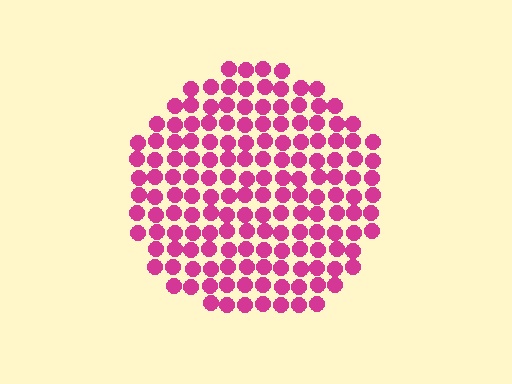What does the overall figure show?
The overall figure shows a circle.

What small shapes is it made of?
It is made of small circles.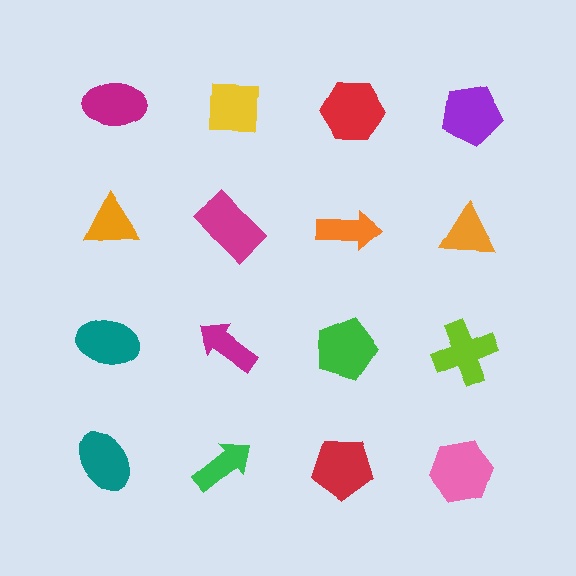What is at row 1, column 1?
A magenta ellipse.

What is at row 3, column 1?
A teal ellipse.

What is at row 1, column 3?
A red hexagon.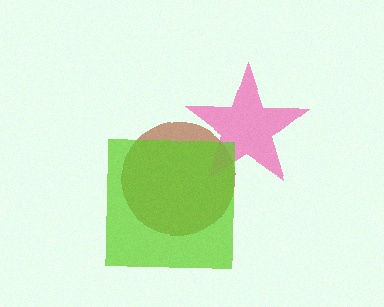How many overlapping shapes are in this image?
There are 3 overlapping shapes in the image.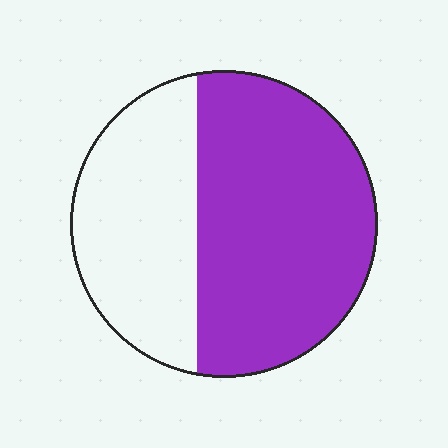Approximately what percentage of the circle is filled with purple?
Approximately 60%.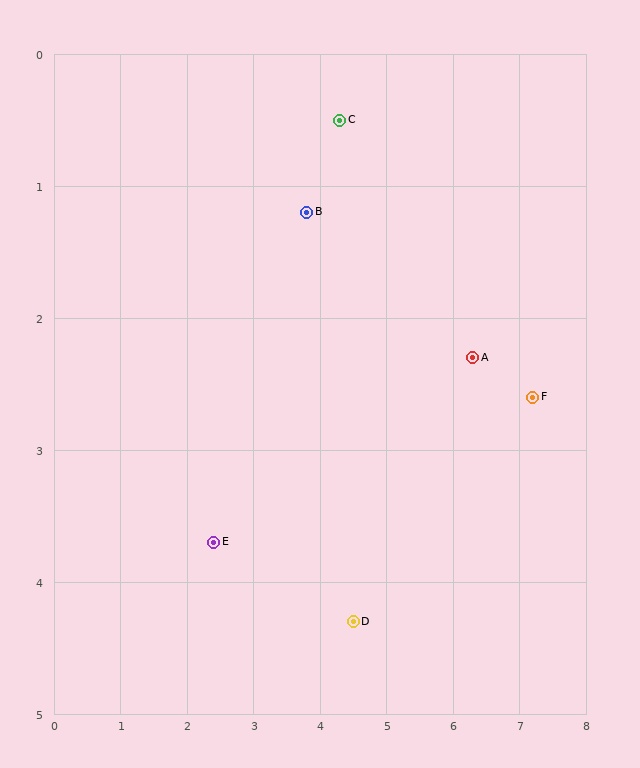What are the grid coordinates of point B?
Point B is at approximately (3.8, 1.2).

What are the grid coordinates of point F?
Point F is at approximately (7.2, 2.6).